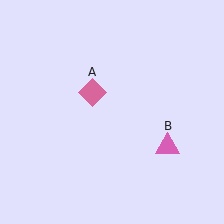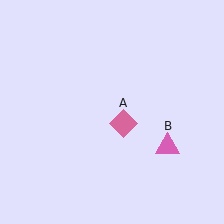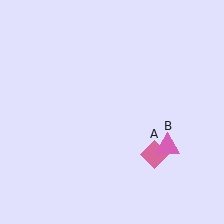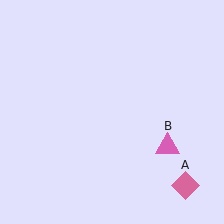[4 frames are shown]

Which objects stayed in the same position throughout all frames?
Pink triangle (object B) remained stationary.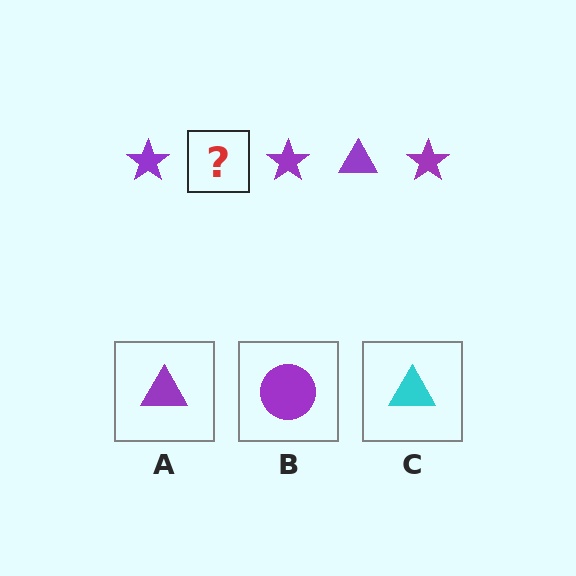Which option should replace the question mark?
Option A.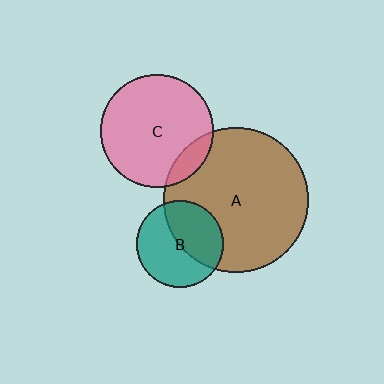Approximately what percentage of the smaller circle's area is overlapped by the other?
Approximately 10%.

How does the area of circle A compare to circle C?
Approximately 1.7 times.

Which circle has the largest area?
Circle A (brown).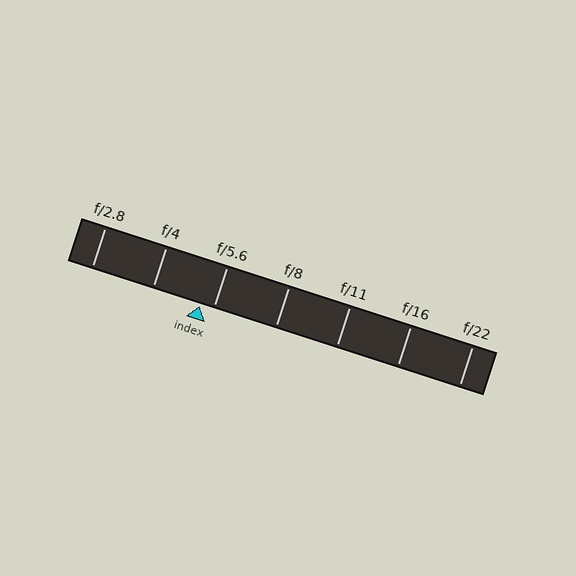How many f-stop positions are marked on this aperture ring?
There are 7 f-stop positions marked.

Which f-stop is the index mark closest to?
The index mark is closest to f/5.6.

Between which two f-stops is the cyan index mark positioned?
The index mark is between f/4 and f/5.6.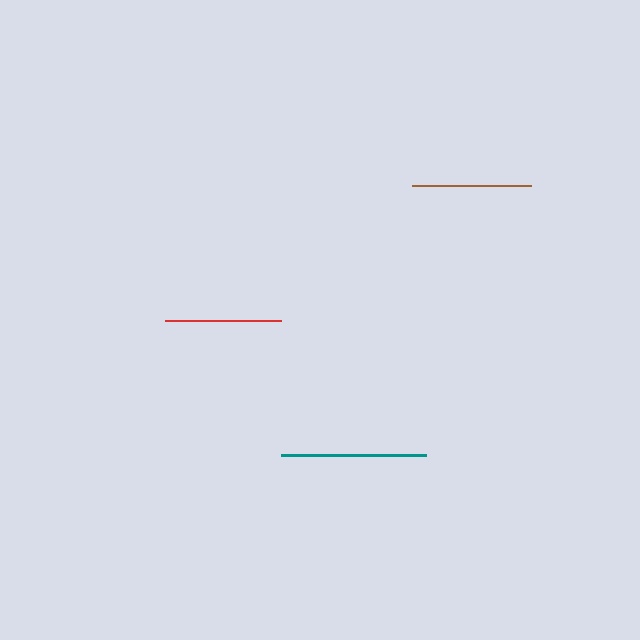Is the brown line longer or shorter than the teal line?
The teal line is longer than the brown line.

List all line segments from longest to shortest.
From longest to shortest: teal, brown, red.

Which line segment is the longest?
The teal line is the longest at approximately 145 pixels.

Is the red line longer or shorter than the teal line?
The teal line is longer than the red line.